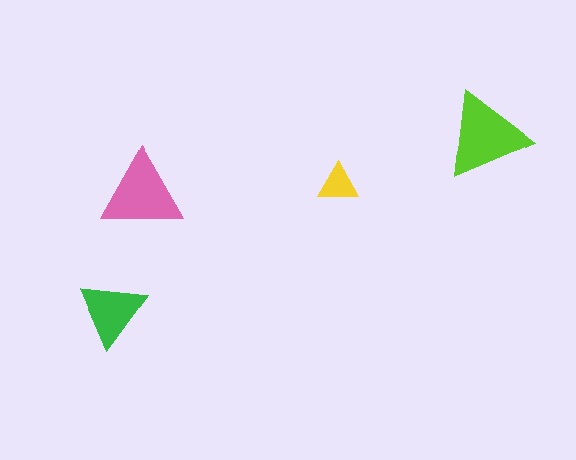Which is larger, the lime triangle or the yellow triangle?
The lime one.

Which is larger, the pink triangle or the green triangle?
The pink one.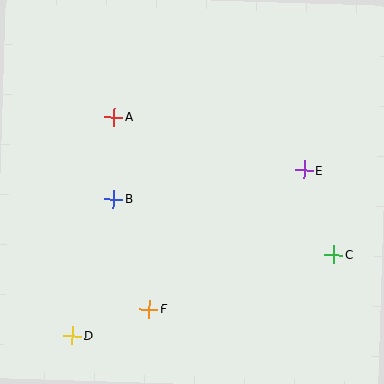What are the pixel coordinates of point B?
Point B is at (114, 199).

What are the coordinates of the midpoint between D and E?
The midpoint between D and E is at (188, 253).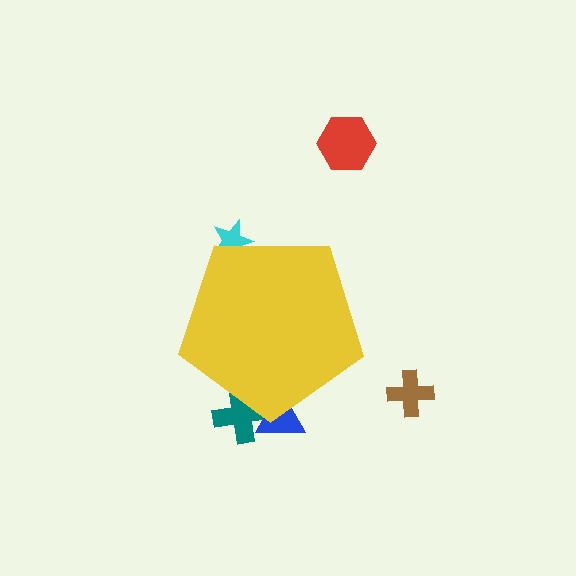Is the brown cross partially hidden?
No, the brown cross is fully visible.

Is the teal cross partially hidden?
Yes, the teal cross is partially hidden behind the yellow pentagon.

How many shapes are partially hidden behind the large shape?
3 shapes are partially hidden.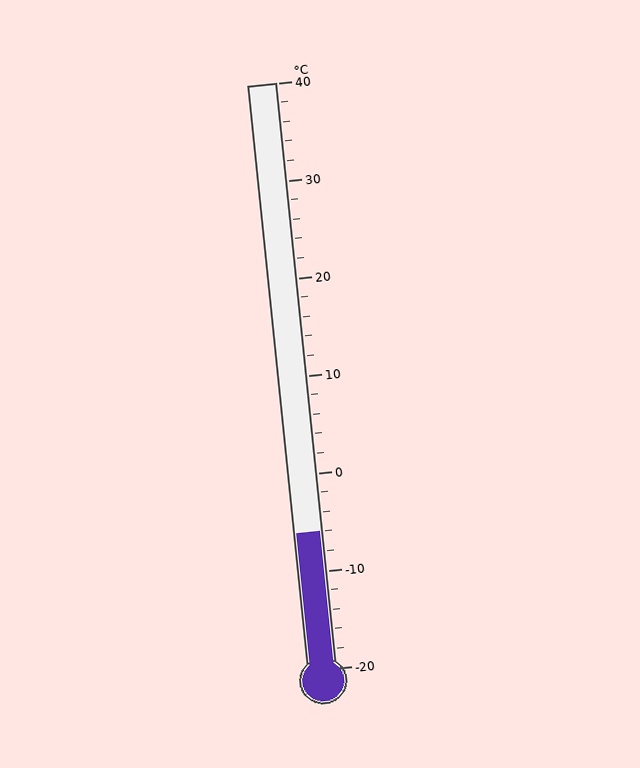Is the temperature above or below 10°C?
The temperature is below 10°C.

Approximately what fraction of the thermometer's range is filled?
The thermometer is filled to approximately 25% of its range.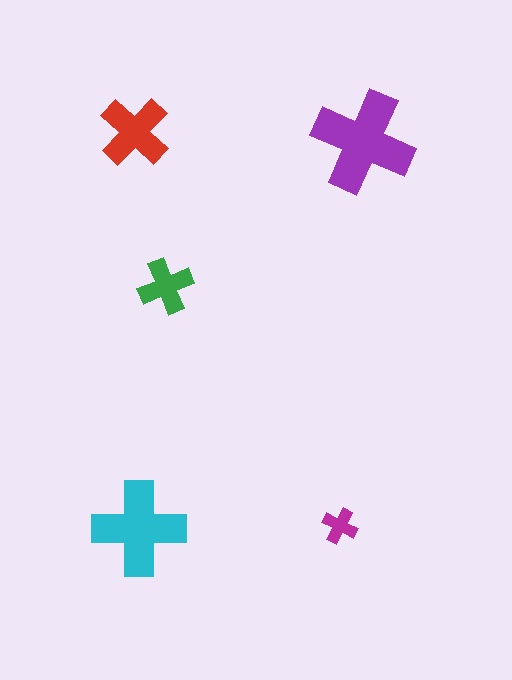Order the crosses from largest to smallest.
the purple one, the cyan one, the red one, the green one, the magenta one.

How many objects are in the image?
There are 5 objects in the image.